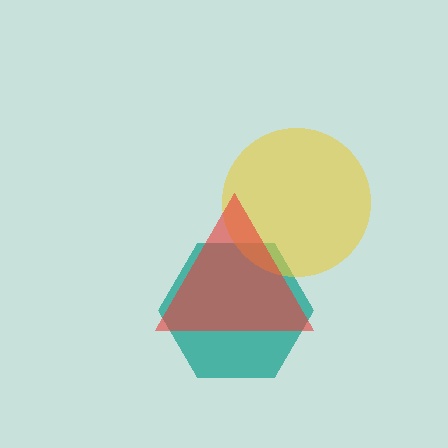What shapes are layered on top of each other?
The layered shapes are: a teal hexagon, a yellow circle, a red triangle.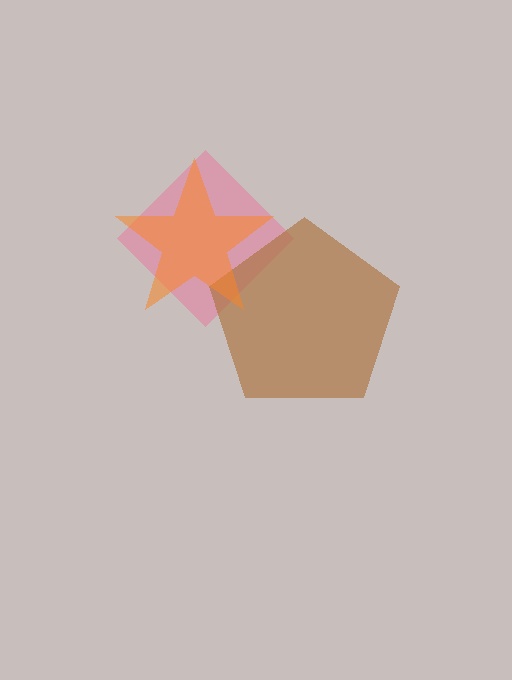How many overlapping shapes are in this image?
There are 3 overlapping shapes in the image.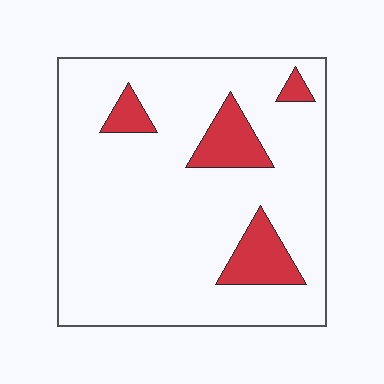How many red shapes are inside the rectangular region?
4.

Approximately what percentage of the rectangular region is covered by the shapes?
Approximately 15%.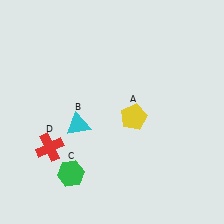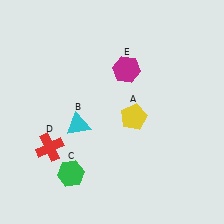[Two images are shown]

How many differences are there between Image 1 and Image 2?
There is 1 difference between the two images.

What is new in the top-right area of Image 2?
A magenta hexagon (E) was added in the top-right area of Image 2.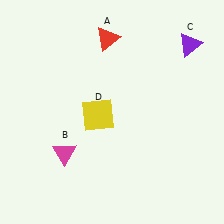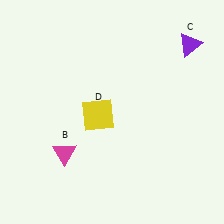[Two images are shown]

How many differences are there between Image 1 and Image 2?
There is 1 difference between the two images.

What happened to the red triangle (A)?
The red triangle (A) was removed in Image 2. It was in the top-left area of Image 1.